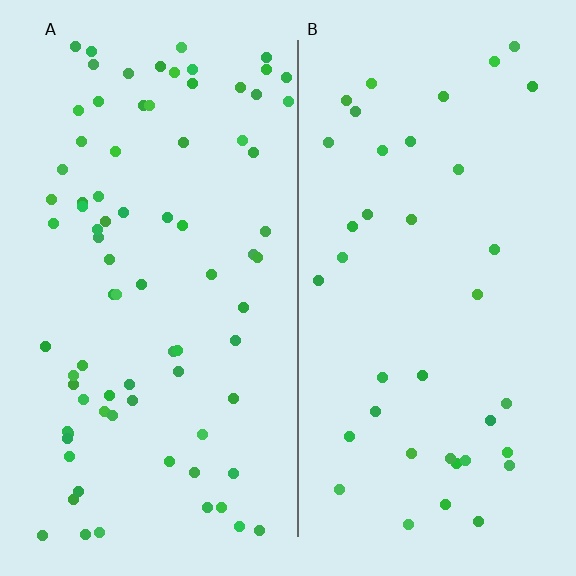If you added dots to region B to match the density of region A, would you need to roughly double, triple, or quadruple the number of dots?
Approximately double.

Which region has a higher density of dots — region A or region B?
A (the left).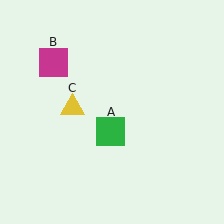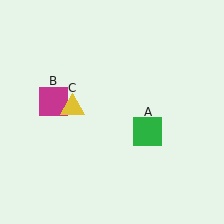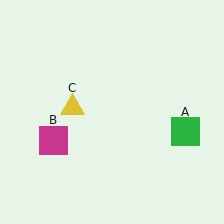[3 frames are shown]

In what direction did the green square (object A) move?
The green square (object A) moved right.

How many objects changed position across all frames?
2 objects changed position: green square (object A), magenta square (object B).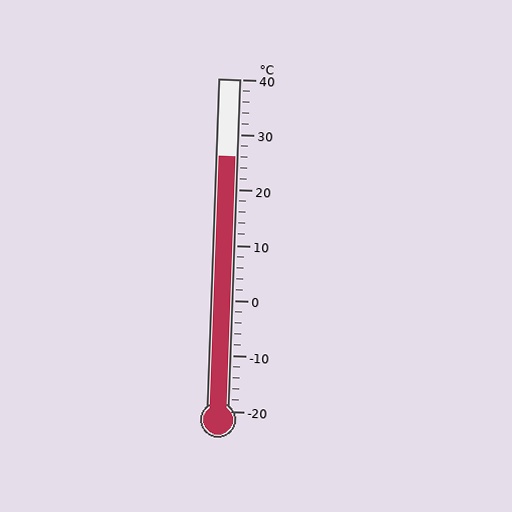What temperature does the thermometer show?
The thermometer shows approximately 26°C.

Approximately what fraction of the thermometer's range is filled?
The thermometer is filled to approximately 75% of its range.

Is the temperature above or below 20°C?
The temperature is above 20°C.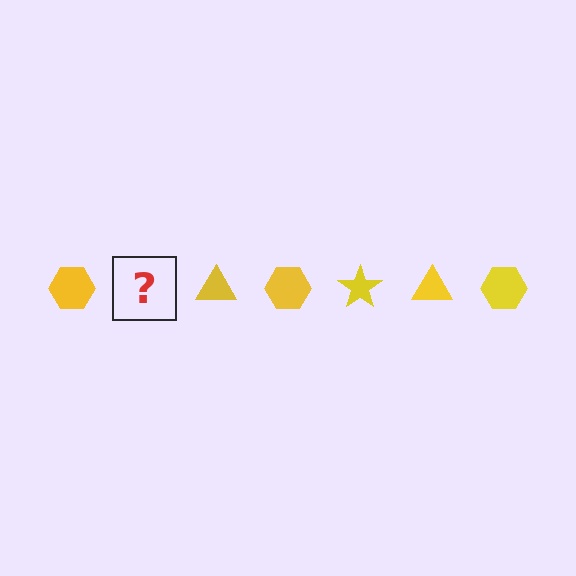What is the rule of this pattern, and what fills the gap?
The rule is that the pattern cycles through hexagon, star, triangle shapes in yellow. The gap should be filled with a yellow star.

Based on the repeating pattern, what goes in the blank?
The blank should be a yellow star.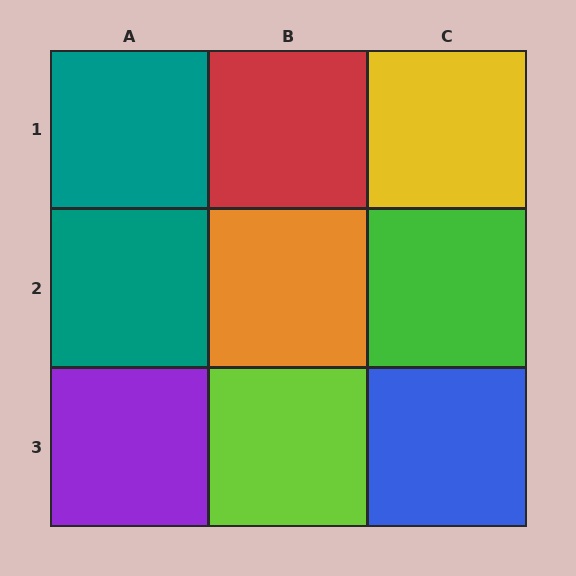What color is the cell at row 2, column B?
Orange.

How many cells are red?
1 cell is red.